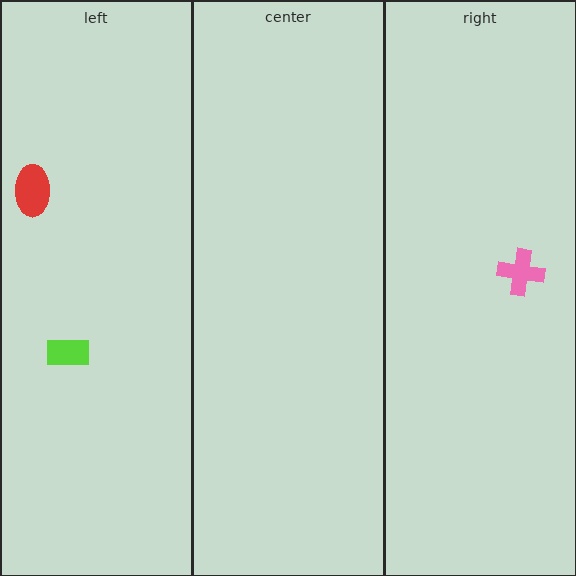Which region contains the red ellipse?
The left region.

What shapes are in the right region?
The pink cross.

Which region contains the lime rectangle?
The left region.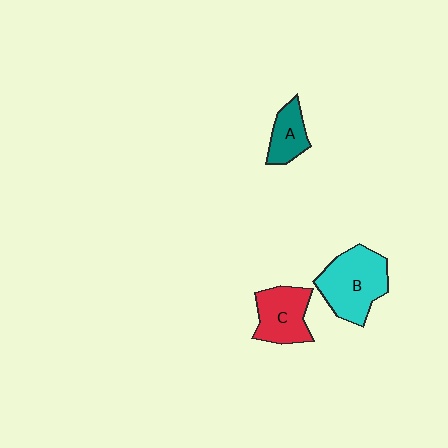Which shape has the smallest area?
Shape A (teal).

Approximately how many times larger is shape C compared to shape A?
Approximately 1.5 times.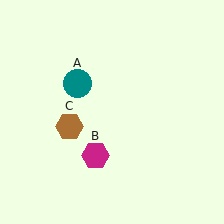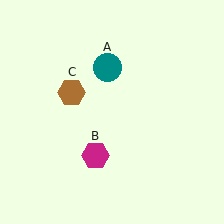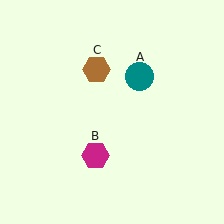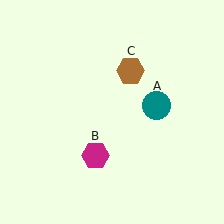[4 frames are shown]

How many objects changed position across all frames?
2 objects changed position: teal circle (object A), brown hexagon (object C).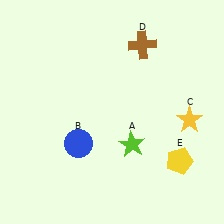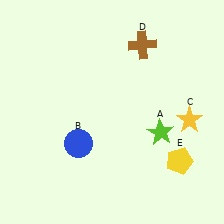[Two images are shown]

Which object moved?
The lime star (A) moved right.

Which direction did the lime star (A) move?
The lime star (A) moved right.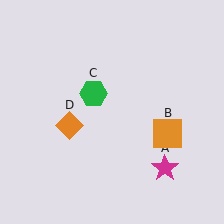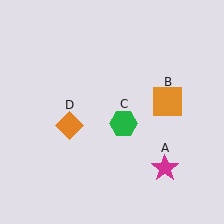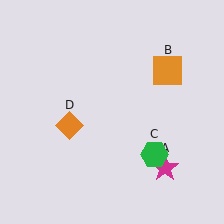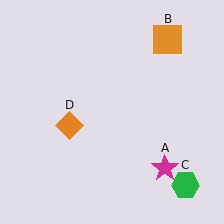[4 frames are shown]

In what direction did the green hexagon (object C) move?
The green hexagon (object C) moved down and to the right.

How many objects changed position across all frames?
2 objects changed position: orange square (object B), green hexagon (object C).